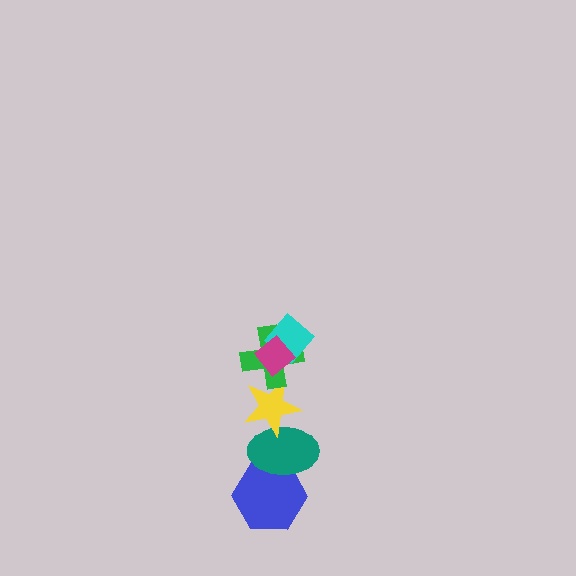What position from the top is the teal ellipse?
The teal ellipse is 5th from the top.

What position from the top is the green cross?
The green cross is 3rd from the top.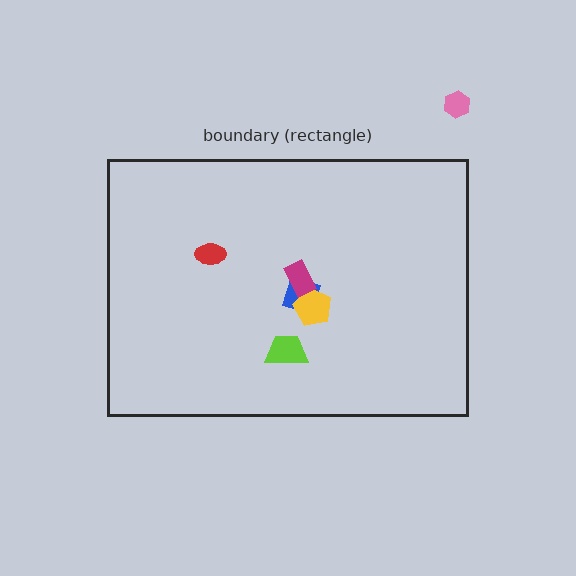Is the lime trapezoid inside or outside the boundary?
Inside.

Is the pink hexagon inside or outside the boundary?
Outside.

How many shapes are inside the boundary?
5 inside, 1 outside.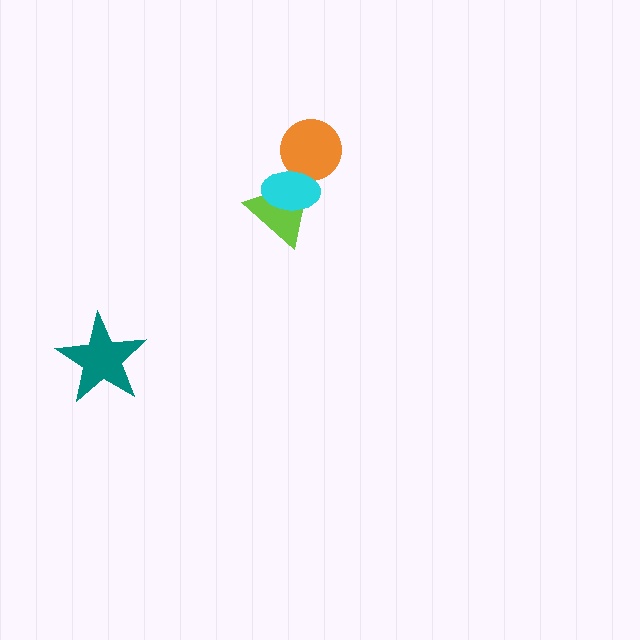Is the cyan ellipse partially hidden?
No, no other shape covers it.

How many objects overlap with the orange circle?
1 object overlaps with the orange circle.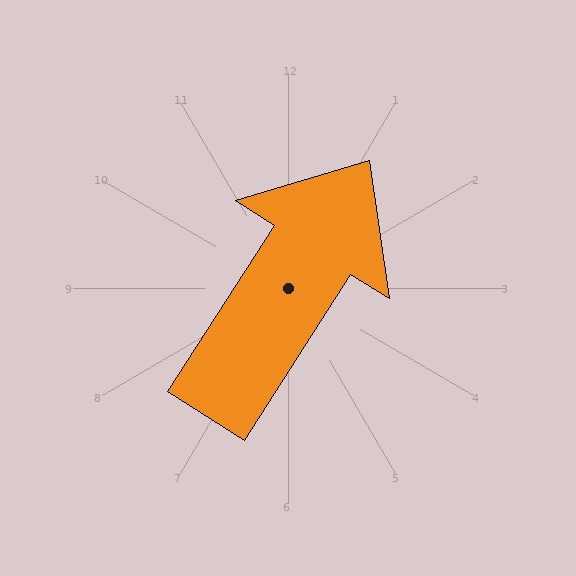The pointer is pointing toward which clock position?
Roughly 1 o'clock.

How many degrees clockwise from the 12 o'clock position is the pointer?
Approximately 33 degrees.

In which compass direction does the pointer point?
Northeast.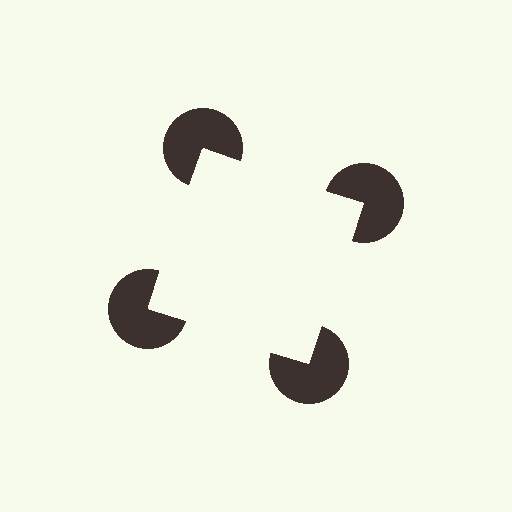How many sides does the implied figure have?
4 sides.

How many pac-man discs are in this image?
There are 4 — one at each vertex of the illusory square.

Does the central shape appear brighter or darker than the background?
It typically appears slightly brighter than the background, even though no actual brightness change is drawn.